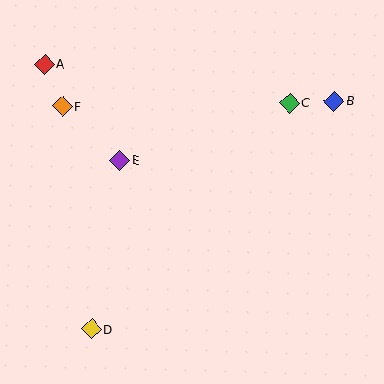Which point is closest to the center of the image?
Point E at (119, 161) is closest to the center.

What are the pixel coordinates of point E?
Point E is at (119, 161).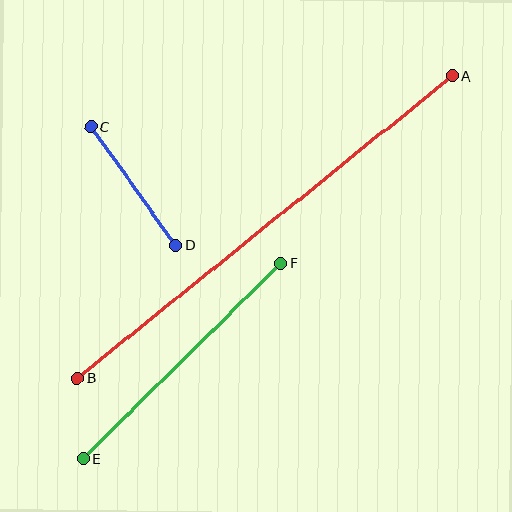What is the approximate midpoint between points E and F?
The midpoint is at approximately (182, 361) pixels.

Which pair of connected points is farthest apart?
Points A and B are farthest apart.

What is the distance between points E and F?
The distance is approximately 278 pixels.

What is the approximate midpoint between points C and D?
The midpoint is at approximately (133, 186) pixels.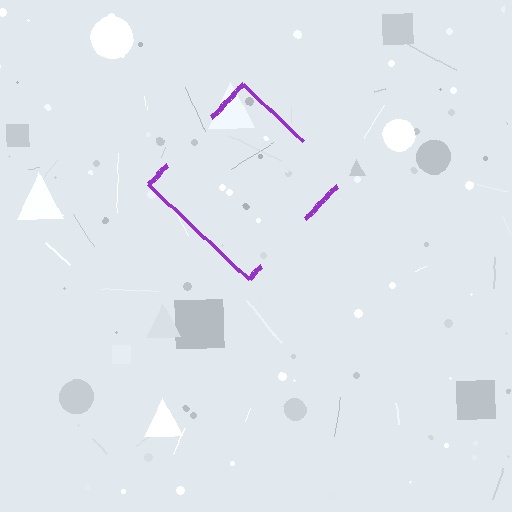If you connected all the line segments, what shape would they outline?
They would outline a diamond.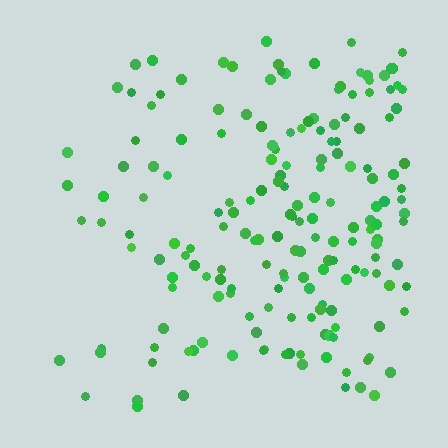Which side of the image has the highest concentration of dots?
The right.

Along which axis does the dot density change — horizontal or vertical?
Horizontal.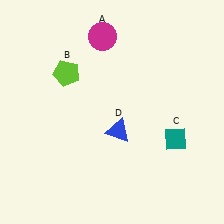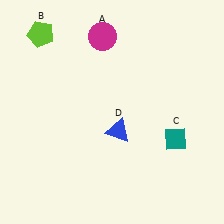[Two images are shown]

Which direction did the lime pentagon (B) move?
The lime pentagon (B) moved up.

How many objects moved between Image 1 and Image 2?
1 object moved between the two images.